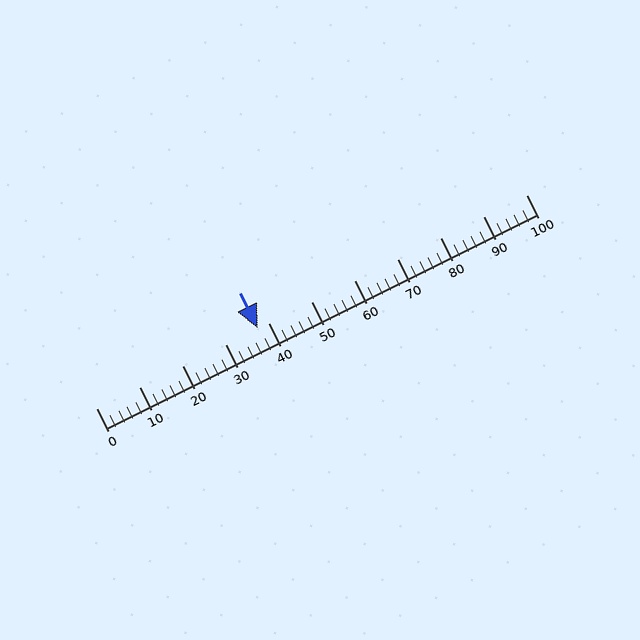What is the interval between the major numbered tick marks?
The major tick marks are spaced 10 units apart.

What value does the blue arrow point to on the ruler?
The blue arrow points to approximately 38.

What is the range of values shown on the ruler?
The ruler shows values from 0 to 100.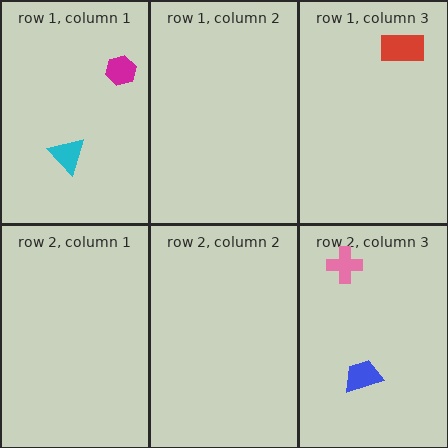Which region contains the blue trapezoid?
The row 2, column 3 region.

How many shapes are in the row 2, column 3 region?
2.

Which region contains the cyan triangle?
The row 1, column 1 region.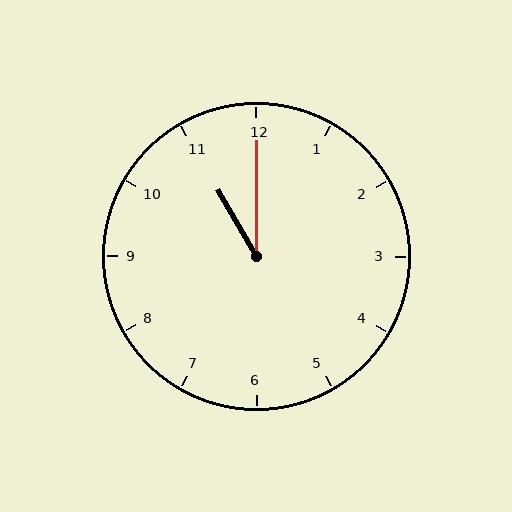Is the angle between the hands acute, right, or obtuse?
It is acute.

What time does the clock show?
11:00.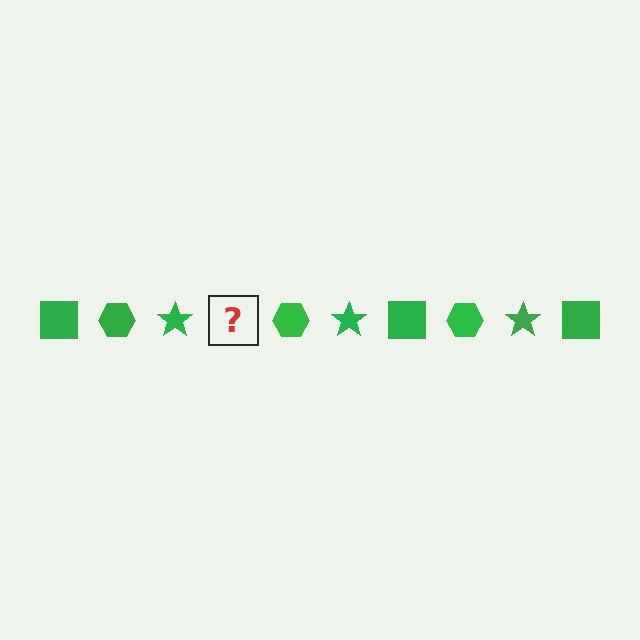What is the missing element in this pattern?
The missing element is a green square.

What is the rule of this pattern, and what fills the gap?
The rule is that the pattern cycles through square, hexagon, star shapes in green. The gap should be filled with a green square.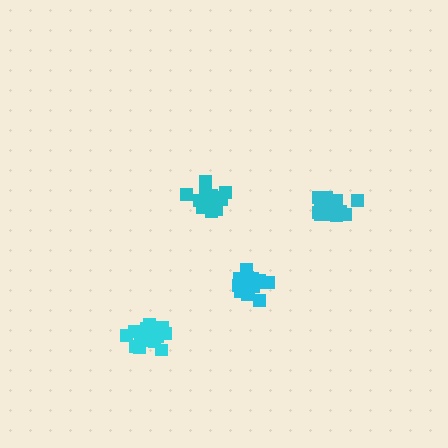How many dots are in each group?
Group 1: 17 dots, Group 2: 19 dots, Group 3: 16 dots, Group 4: 16 dots (68 total).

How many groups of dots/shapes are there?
There are 4 groups.